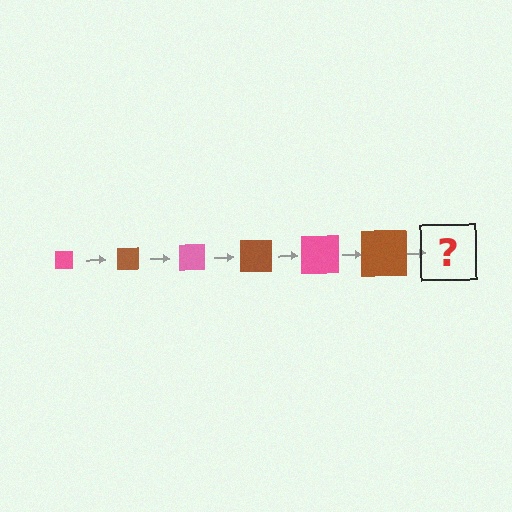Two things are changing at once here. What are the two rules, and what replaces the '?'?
The two rules are that the square grows larger each step and the color cycles through pink and brown. The '?' should be a pink square, larger than the previous one.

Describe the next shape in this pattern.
It should be a pink square, larger than the previous one.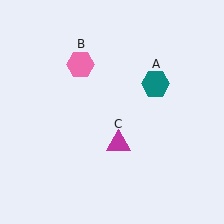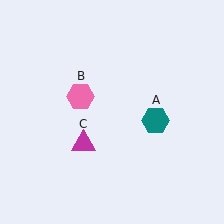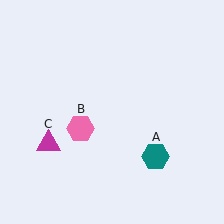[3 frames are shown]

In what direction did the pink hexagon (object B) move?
The pink hexagon (object B) moved down.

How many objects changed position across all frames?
3 objects changed position: teal hexagon (object A), pink hexagon (object B), magenta triangle (object C).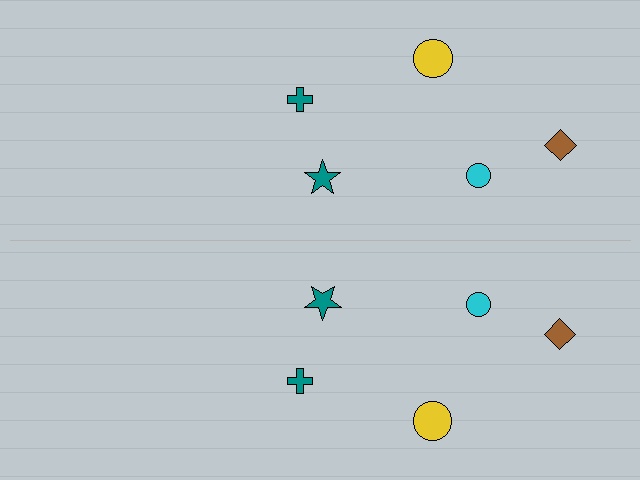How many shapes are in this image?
There are 10 shapes in this image.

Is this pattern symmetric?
Yes, this pattern has bilateral (reflection) symmetry.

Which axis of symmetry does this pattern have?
The pattern has a horizontal axis of symmetry running through the center of the image.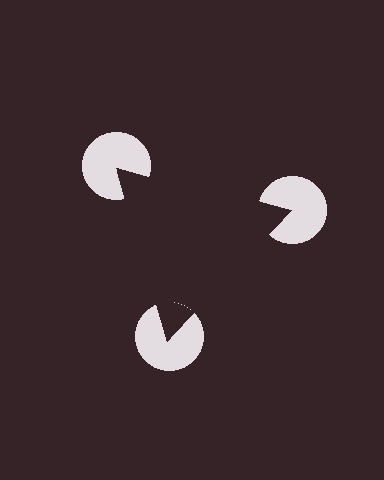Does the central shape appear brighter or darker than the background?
It typically appears slightly darker than the background, even though no actual brightness change is drawn.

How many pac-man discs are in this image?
There are 3 — one at each vertex of the illusory triangle.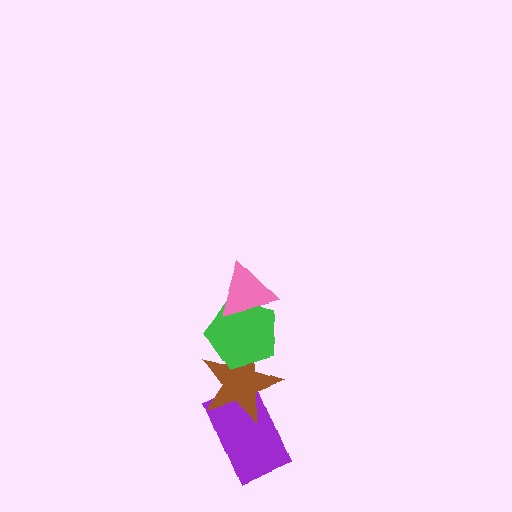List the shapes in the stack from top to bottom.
From top to bottom: the pink triangle, the green pentagon, the brown star, the purple rectangle.